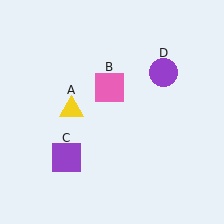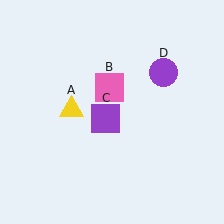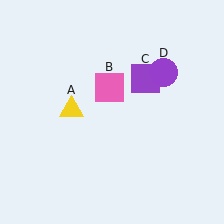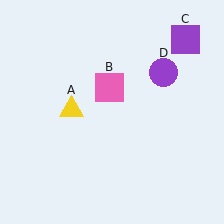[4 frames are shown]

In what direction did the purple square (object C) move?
The purple square (object C) moved up and to the right.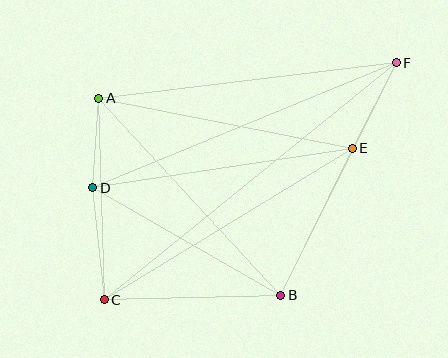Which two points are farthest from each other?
Points C and F are farthest from each other.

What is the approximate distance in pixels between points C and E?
The distance between C and E is approximately 290 pixels.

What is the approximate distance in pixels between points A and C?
The distance between A and C is approximately 202 pixels.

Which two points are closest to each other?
Points A and D are closest to each other.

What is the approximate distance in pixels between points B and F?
The distance between B and F is approximately 260 pixels.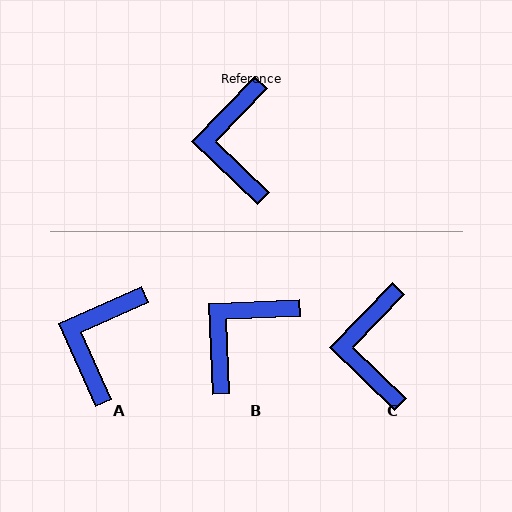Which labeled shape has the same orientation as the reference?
C.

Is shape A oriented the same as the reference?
No, it is off by about 22 degrees.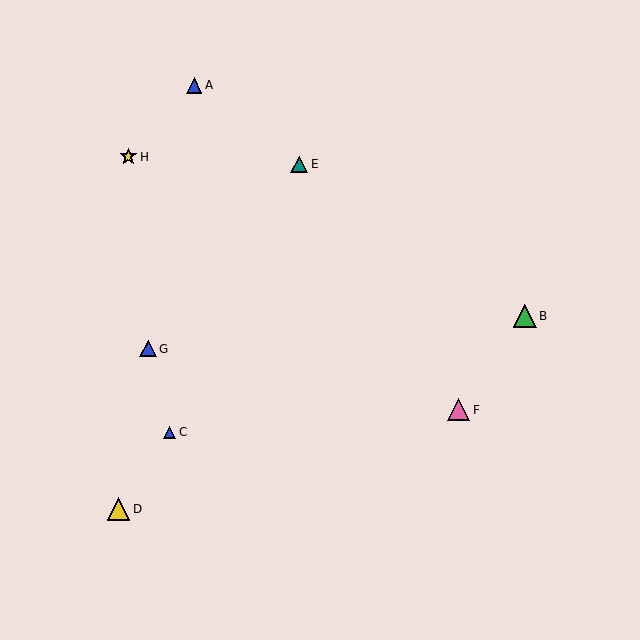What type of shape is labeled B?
Shape B is a green triangle.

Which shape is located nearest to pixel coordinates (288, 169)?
The teal triangle (labeled E) at (299, 164) is nearest to that location.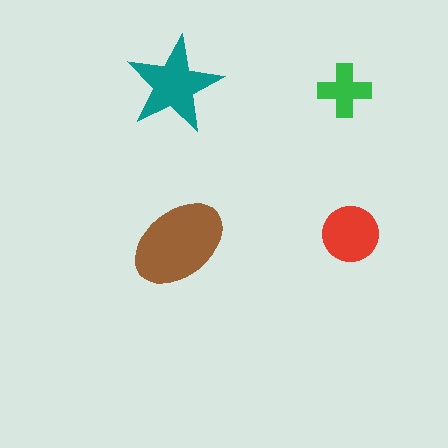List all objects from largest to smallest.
The brown ellipse, the teal star, the red circle, the green cross.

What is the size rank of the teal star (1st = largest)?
2nd.